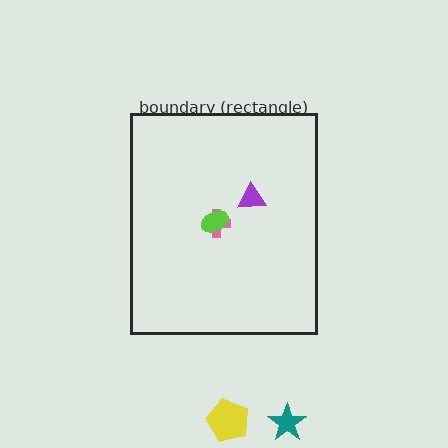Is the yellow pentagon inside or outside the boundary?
Outside.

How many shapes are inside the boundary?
3 inside, 2 outside.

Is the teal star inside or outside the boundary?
Outside.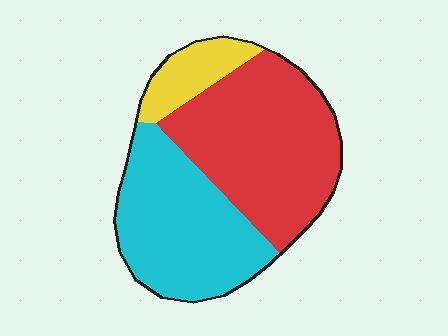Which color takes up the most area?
Red, at roughly 50%.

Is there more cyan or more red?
Red.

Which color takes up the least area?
Yellow, at roughly 10%.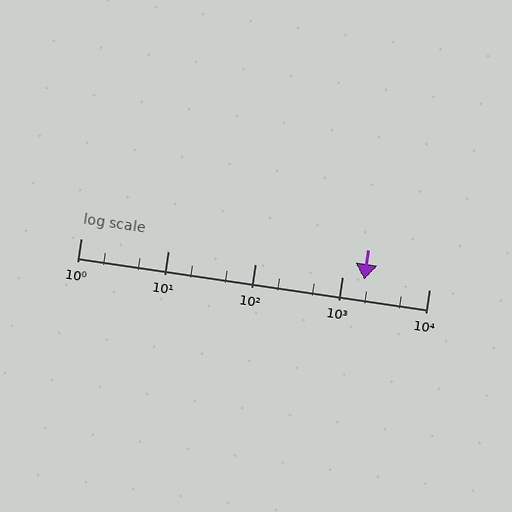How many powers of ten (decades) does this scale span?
The scale spans 4 decades, from 1 to 10000.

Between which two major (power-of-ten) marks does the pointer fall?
The pointer is between 1000 and 10000.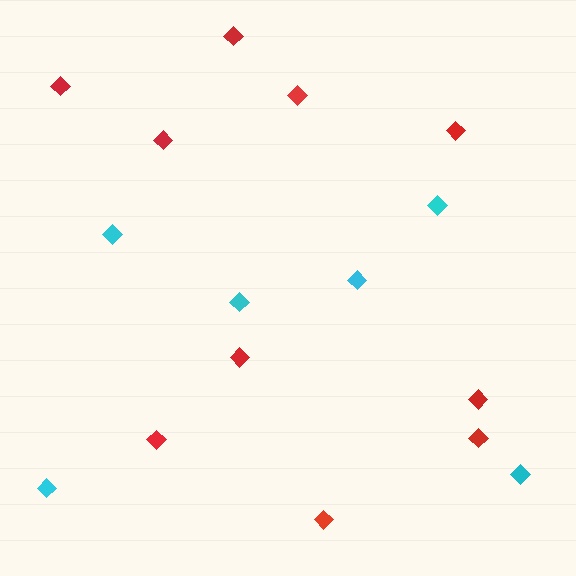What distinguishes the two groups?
There are 2 groups: one group of cyan diamonds (6) and one group of red diamonds (10).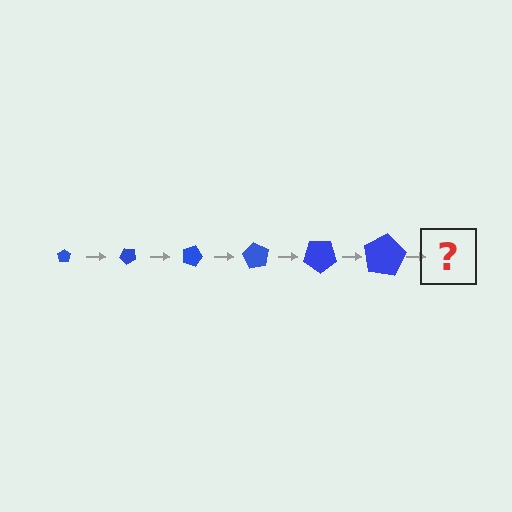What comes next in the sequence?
The next element should be a pentagon, larger than the previous one and rotated 270 degrees from the start.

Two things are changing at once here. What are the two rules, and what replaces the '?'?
The two rules are that the pentagon grows larger each step and it rotates 45 degrees each step. The '?' should be a pentagon, larger than the previous one and rotated 270 degrees from the start.